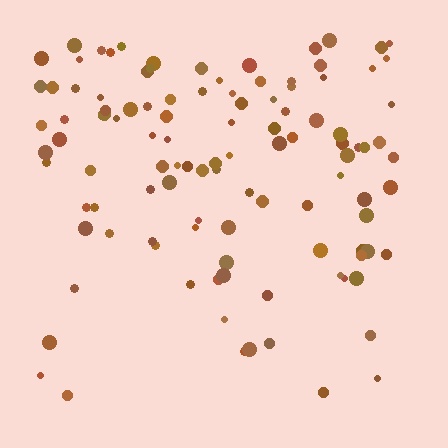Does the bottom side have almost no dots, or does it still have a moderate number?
Still a moderate number, just noticeably fewer than the top.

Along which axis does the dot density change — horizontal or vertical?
Vertical.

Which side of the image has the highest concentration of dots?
The top.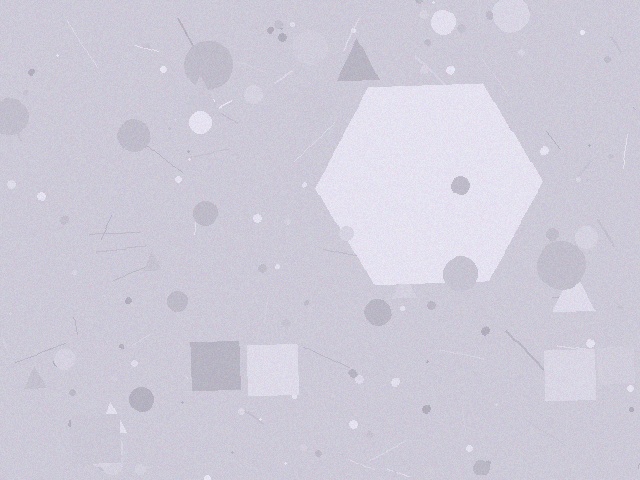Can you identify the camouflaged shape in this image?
The camouflaged shape is a hexagon.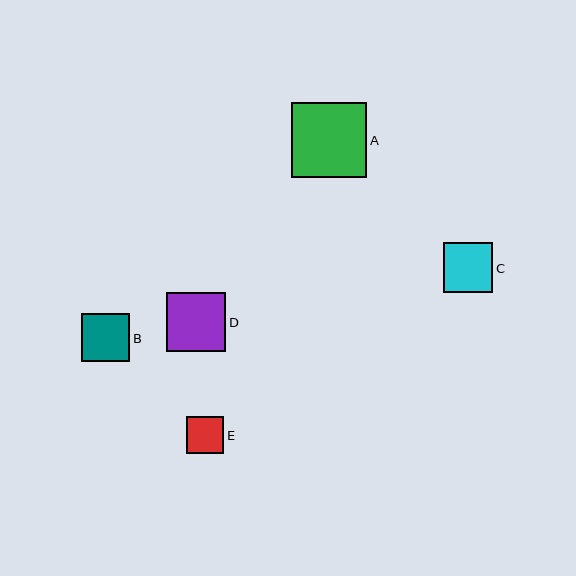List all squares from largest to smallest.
From largest to smallest: A, D, C, B, E.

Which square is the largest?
Square A is the largest with a size of approximately 75 pixels.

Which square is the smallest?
Square E is the smallest with a size of approximately 38 pixels.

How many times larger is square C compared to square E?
Square C is approximately 1.3 times the size of square E.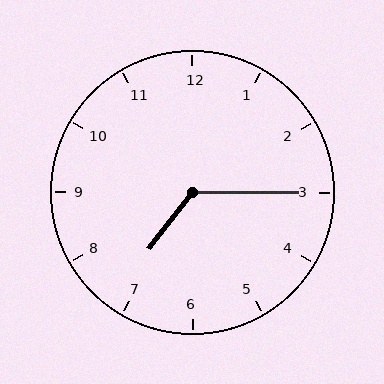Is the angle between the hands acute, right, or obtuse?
It is obtuse.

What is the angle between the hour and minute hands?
Approximately 128 degrees.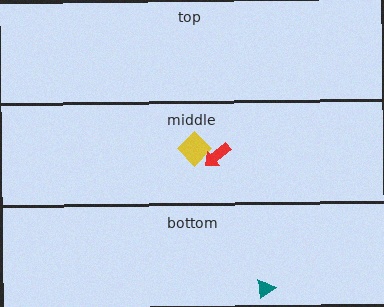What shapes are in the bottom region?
The teal triangle.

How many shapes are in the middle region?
2.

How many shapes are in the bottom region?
1.